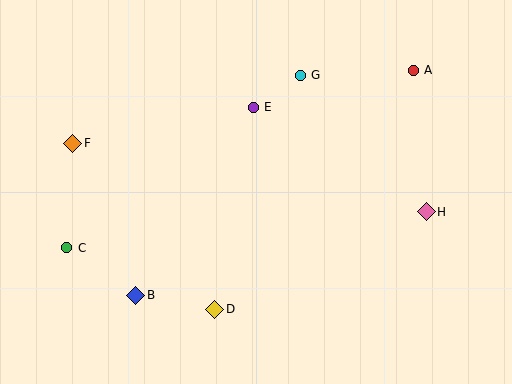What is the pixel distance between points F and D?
The distance between F and D is 218 pixels.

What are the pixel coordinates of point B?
Point B is at (136, 295).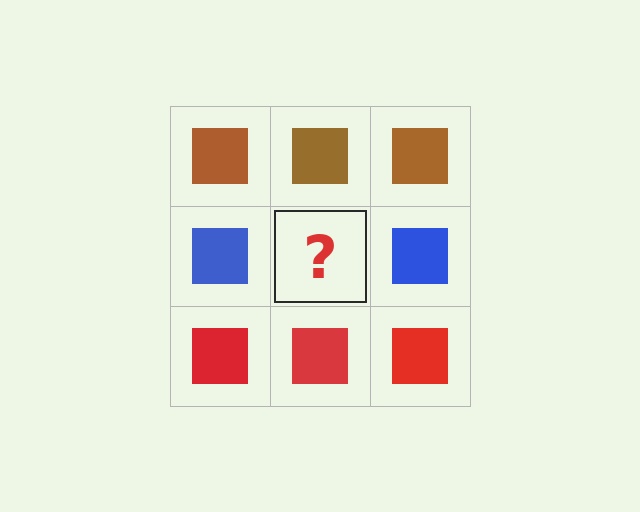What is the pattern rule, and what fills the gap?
The rule is that each row has a consistent color. The gap should be filled with a blue square.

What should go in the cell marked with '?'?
The missing cell should contain a blue square.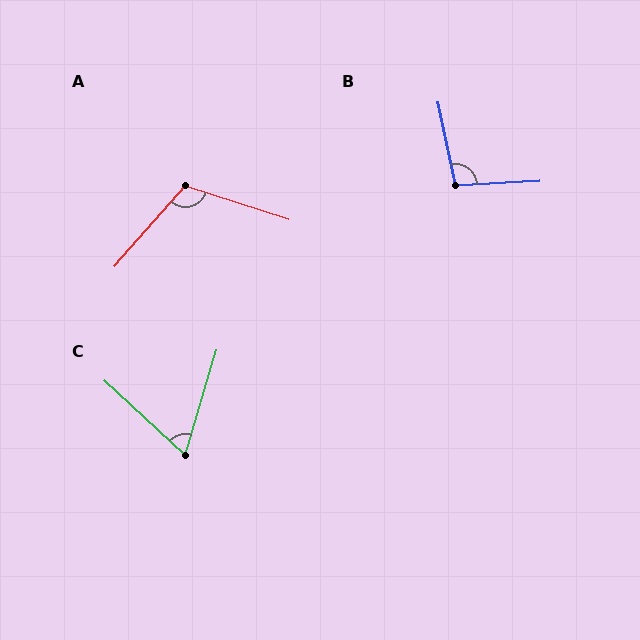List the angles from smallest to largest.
C (64°), B (99°), A (113°).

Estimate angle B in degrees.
Approximately 99 degrees.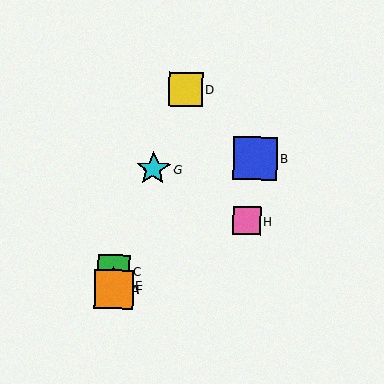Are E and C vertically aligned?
Yes, both are at x≈114.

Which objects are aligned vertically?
Objects A, C, E, F are aligned vertically.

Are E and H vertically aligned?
No, E is at x≈114 and H is at x≈247.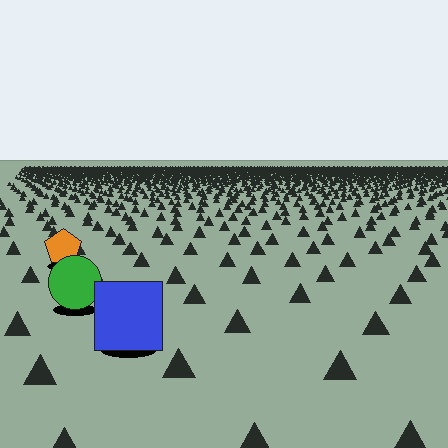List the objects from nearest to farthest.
From nearest to farthest: the blue square, the green circle, the orange pentagon.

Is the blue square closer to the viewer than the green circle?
Yes. The blue square is closer — you can tell from the texture gradient: the ground texture is coarser near it.